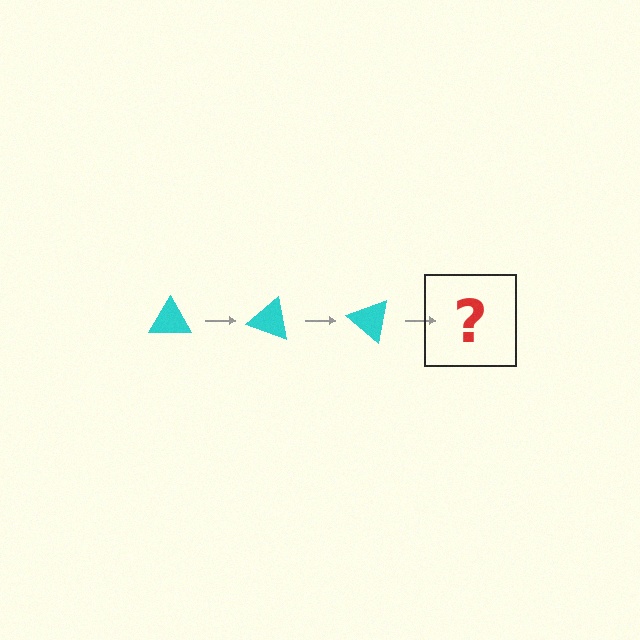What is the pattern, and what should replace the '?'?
The pattern is that the triangle rotates 20 degrees each step. The '?' should be a cyan triangle rotated 60 degrees.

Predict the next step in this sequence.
The next step is a cyan triangle rotated 60 degrees.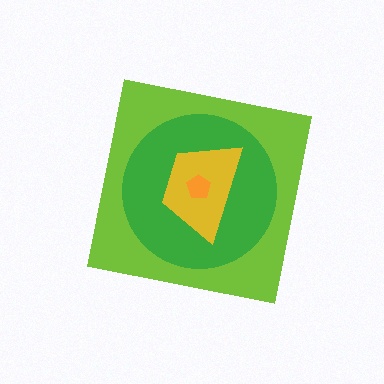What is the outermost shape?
The lime square.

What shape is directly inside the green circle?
The yellow trapezoid.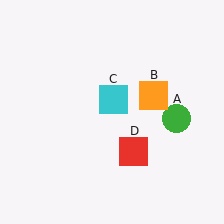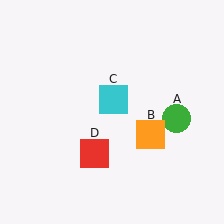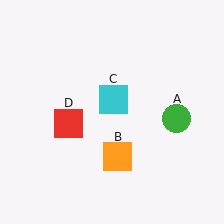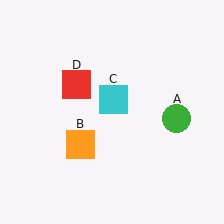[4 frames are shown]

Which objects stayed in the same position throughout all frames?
Green circle (object A) and cyan square (object C) remained stationary.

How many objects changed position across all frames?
2 objects changed position: orange square (object B), red square (object D).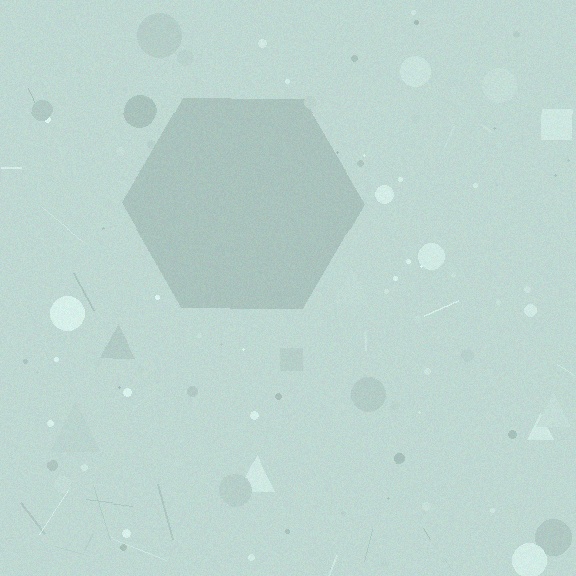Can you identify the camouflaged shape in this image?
The camouflaged shape is a hexagon.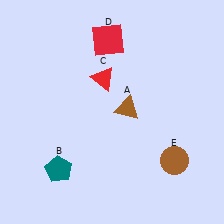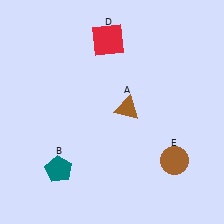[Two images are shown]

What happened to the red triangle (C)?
The red triangle (C) was removed in Image 2. It was in the top-left area of Image 1.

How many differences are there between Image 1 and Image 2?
There is 1 difference between the two images.